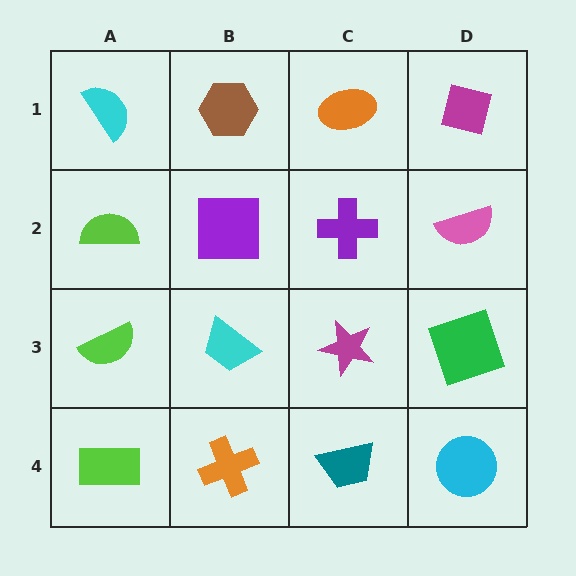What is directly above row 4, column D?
A green square.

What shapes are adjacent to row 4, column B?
A cyan trapezoid (row 3, column B), a lime rectangle (row 4, column A), a teal trapezoid (row 4, column C).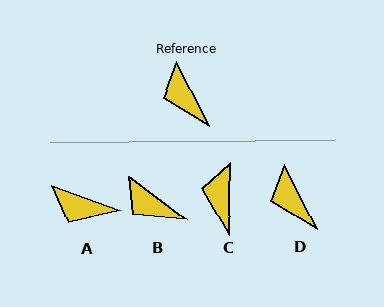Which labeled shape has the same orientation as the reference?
D.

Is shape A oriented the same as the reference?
No, it is off by about 44 degrees.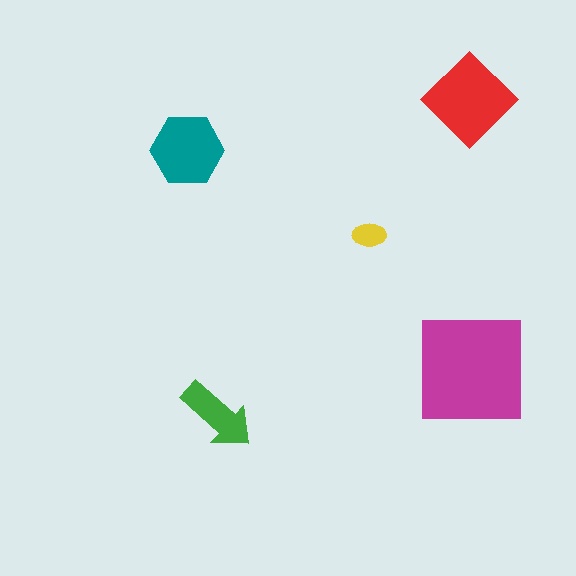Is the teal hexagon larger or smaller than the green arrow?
Larger.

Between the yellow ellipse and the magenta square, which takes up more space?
The magenta square.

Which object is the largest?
The magenta square.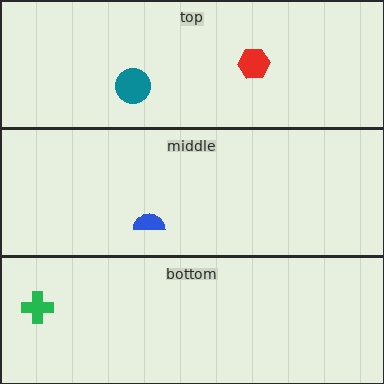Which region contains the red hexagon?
The top region.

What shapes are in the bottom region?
The green cross.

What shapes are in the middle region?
The blue semicircle.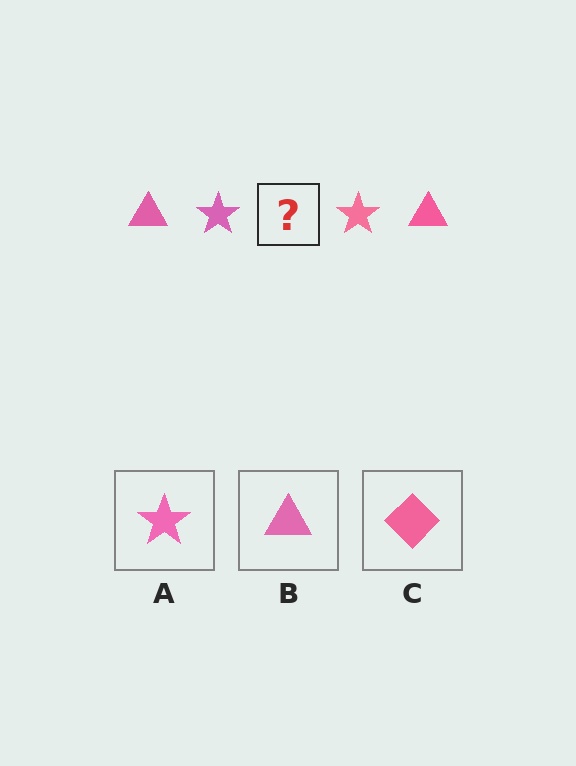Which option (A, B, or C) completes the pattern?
B.